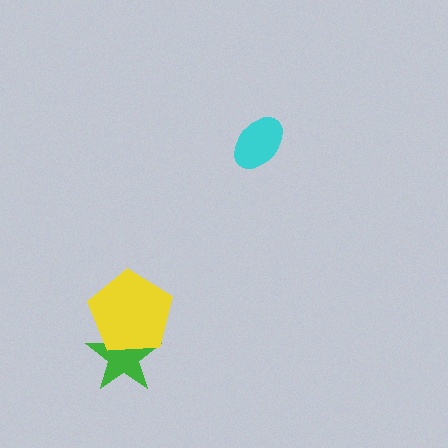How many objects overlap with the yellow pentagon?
1 object overlaps with the yellow pentagon.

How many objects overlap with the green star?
1 object overlaps with the green star.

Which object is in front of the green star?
The yellow pentagon is in front of the green star.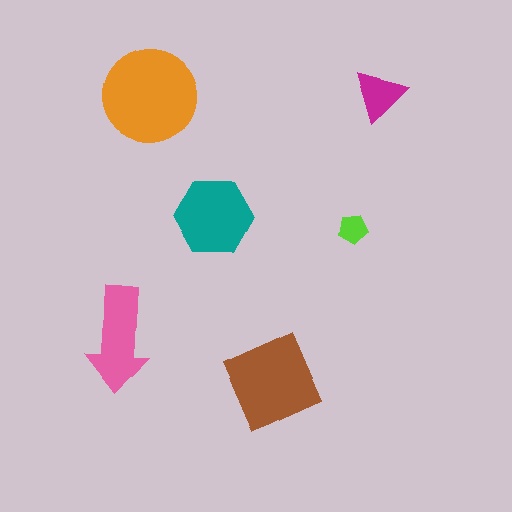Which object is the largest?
The orange circle.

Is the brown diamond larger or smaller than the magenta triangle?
Larger.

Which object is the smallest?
The lime pentagon.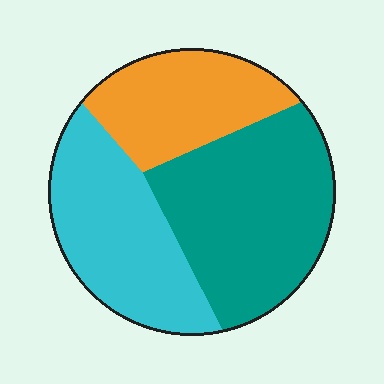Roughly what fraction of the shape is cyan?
Cyan covers about 35% of the shape.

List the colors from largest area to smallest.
From largest to smallest: teal, cyan, orange.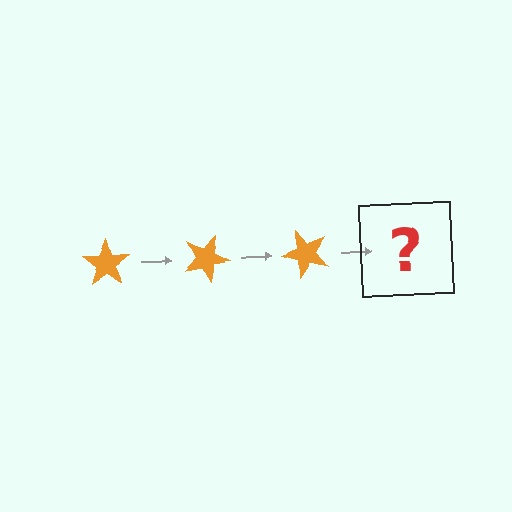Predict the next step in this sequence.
The next step is an orange star rotated 75 degrees.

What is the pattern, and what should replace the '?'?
The pattern is that the star rotates 25 degrees each step. The '?' should be an orange star rotated 75 degrees.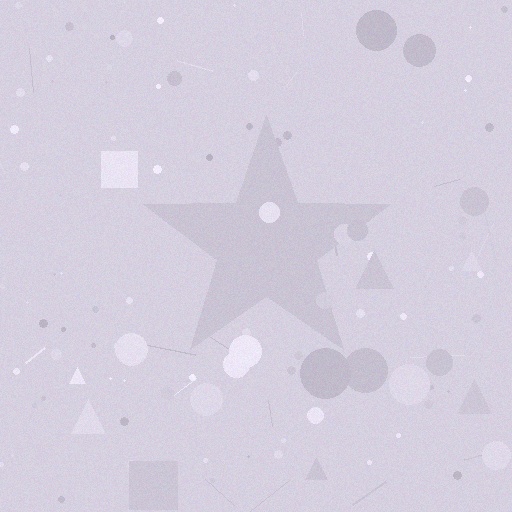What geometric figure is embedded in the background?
A star is embedded in the background.